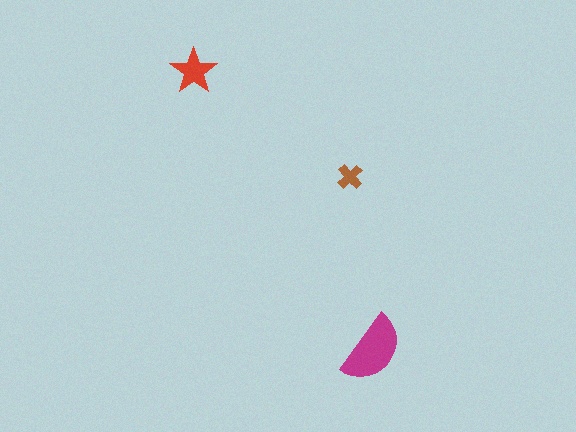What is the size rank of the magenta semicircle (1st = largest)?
1st.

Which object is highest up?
The red star is topmost.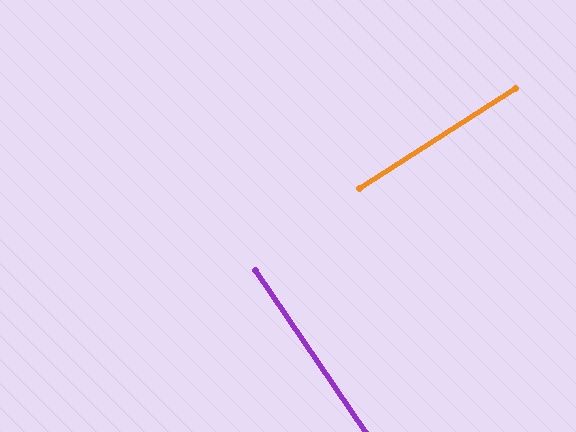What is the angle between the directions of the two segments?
Approximately 88 degrees.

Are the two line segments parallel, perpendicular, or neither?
Perpendicular — they meet at approximately 88°.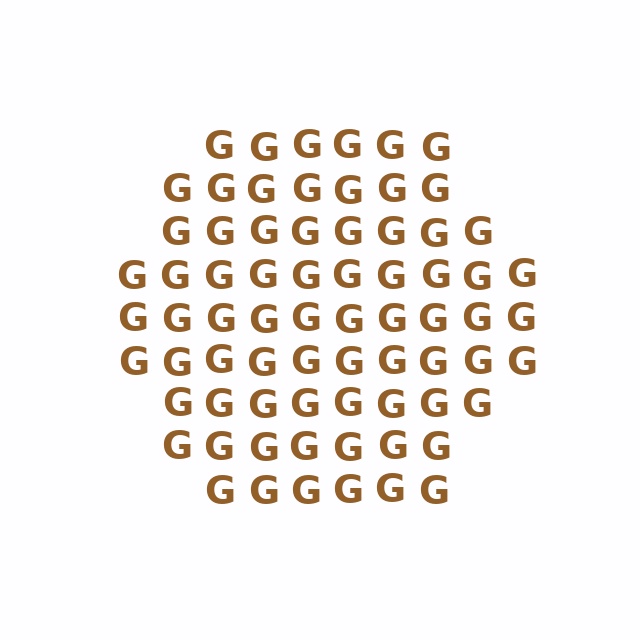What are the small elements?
The small elements are letter G's.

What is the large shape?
The large shape is a hexagon.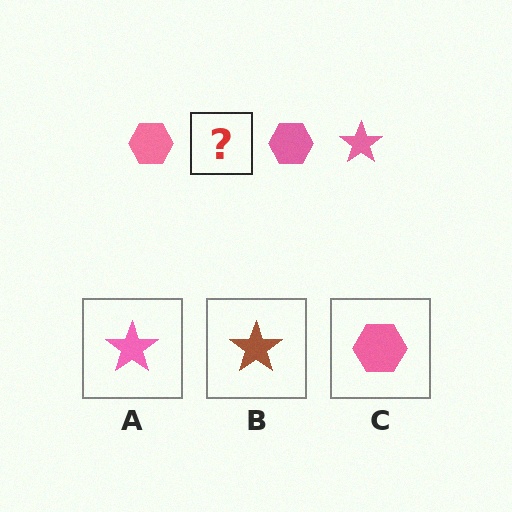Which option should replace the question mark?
Option A.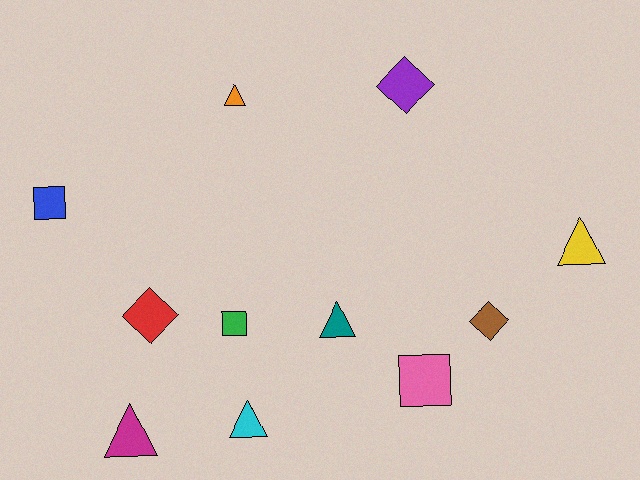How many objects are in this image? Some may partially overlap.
There are 11 objects.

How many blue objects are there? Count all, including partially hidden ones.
There is 1 blue object.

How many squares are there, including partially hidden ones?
There are 3 squares.